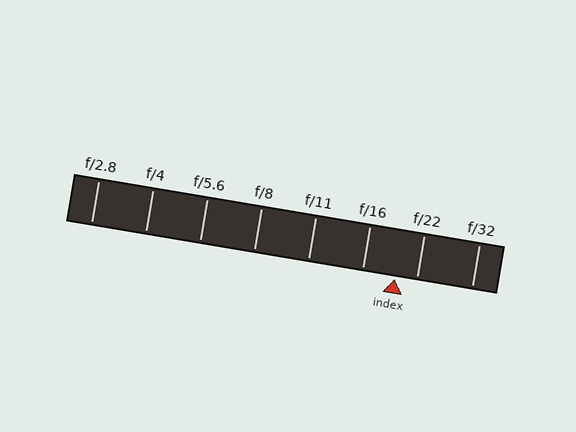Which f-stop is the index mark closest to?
The index mark is closest to f/22.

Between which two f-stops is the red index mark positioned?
The index mark is between f/16 and f/22.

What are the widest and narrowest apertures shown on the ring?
The widest aperture shown is f/2.8 and the narrowest is f/32.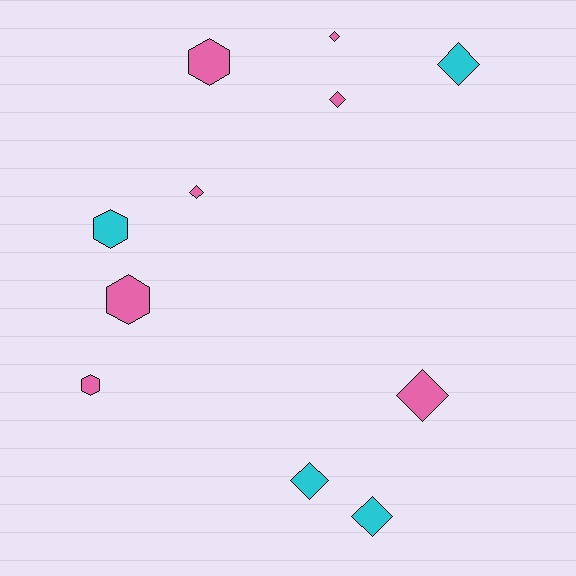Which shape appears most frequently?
Diamond, with 7 objects.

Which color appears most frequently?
Pink, with 7 objects.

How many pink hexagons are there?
There are 3 pink hexagons.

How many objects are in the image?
There are 11 objects.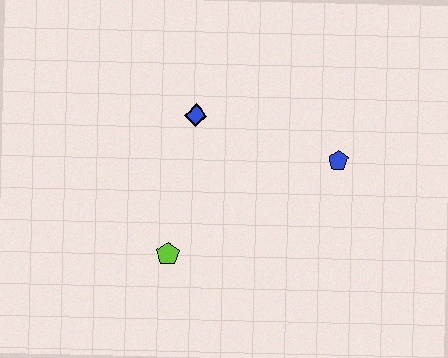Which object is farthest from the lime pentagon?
The blue pentagon is farthest from the lime pentagon.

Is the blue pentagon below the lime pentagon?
No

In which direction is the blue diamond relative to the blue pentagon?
The blue diamond is to the left of the blue pentagon.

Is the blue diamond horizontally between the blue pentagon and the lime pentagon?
Yes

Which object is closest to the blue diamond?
The lime pentagon is closest to the blue diamond.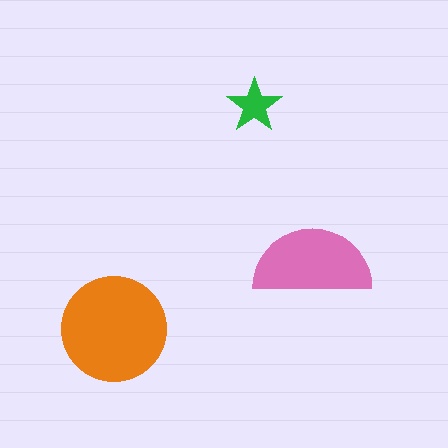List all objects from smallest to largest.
The green star, the pink semicircle, the orange circle.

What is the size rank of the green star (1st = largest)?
3rd.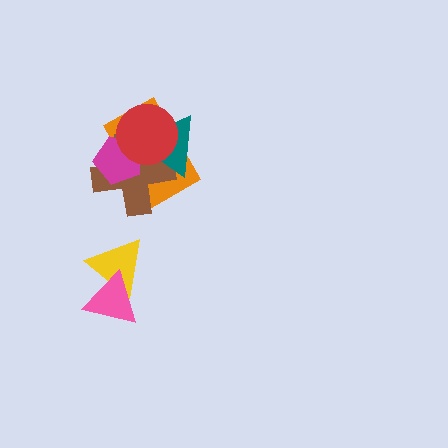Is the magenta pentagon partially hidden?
Yes, it is partially covered by another shape.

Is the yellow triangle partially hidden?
Yes, it is partially covered by another shape.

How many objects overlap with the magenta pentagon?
4 objects overlap with the magenta pentagon.